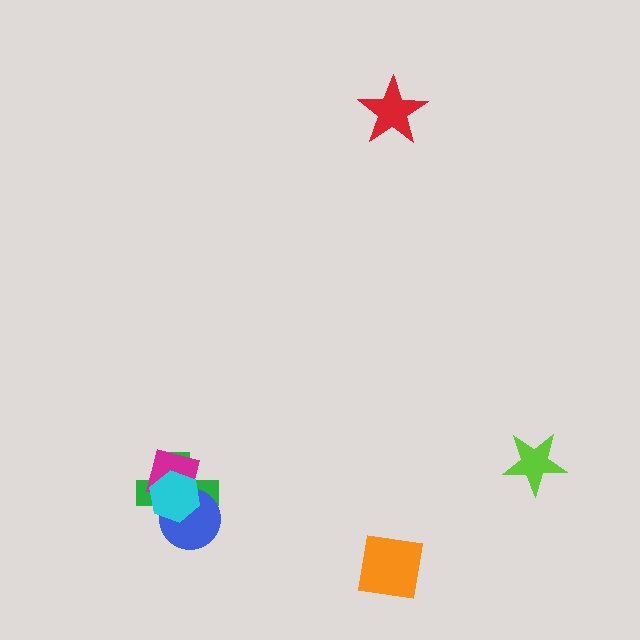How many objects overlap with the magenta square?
3 objects overlap with the magenta square.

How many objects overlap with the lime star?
0 objects overlap with the lime star.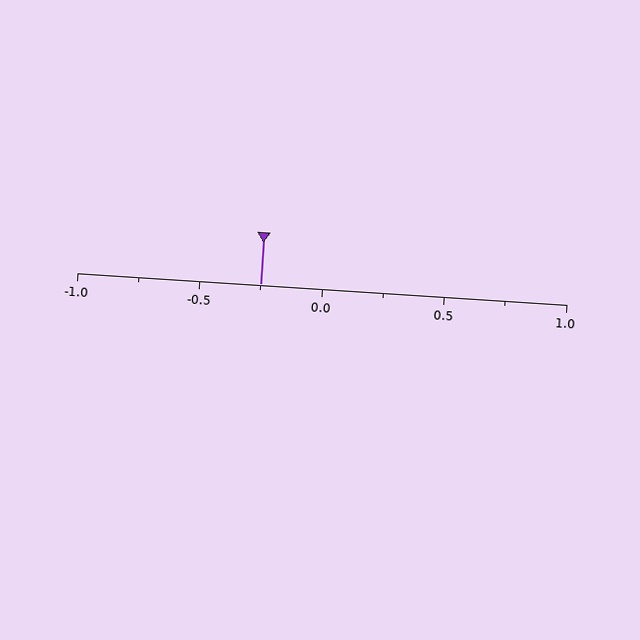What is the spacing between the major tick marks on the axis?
The major ticks are spaced 0.5 apart.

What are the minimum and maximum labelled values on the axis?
The axis runs from -1.0 to 1.0.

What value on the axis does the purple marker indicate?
The marker indicates approximately -0.25.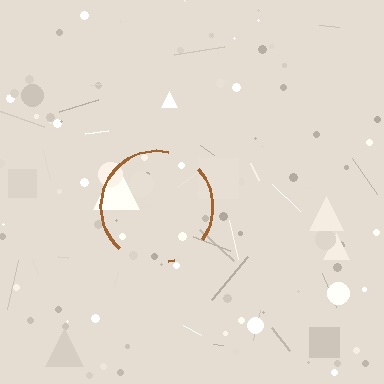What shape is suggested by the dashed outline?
The dashed outline suggests a circle.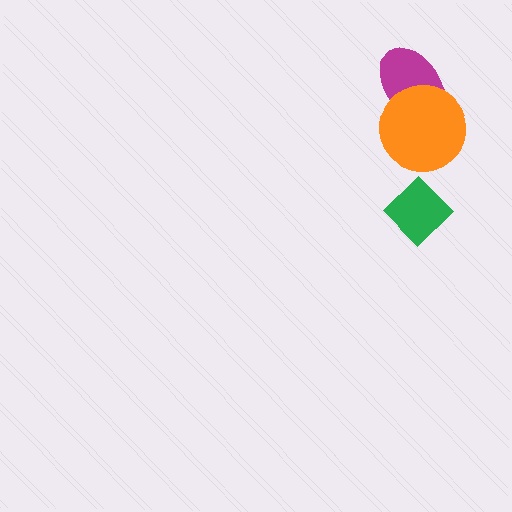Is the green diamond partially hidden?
No, no other shape covers it.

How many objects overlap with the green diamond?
0 objects overlap with the green diamond.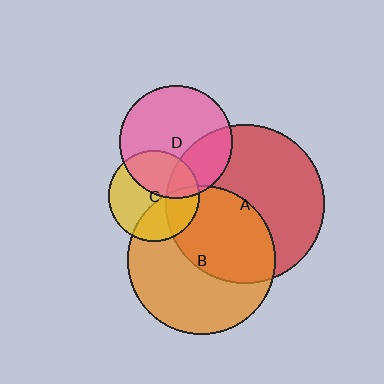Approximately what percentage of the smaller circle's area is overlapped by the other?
Approximately 30%.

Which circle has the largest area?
Circle A (red).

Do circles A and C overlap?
Yes.